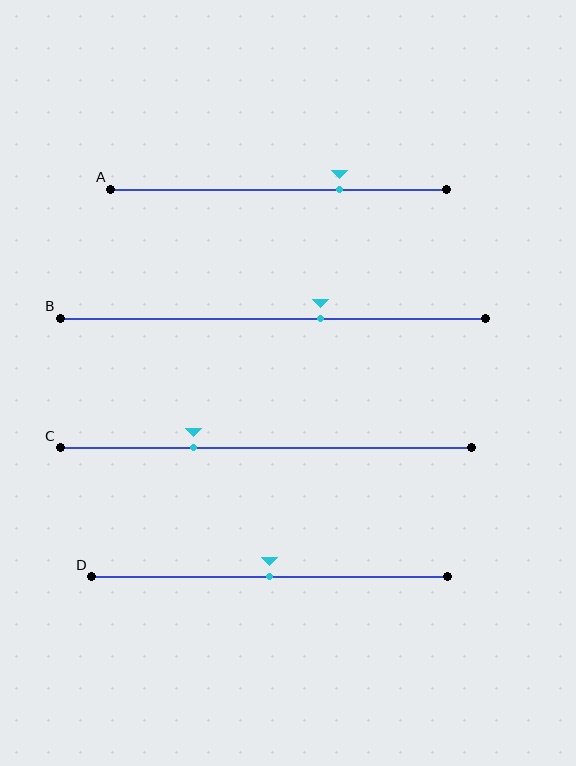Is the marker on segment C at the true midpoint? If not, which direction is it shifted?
No, the marker on segment C is shifted to the left by about 18% of the segment length.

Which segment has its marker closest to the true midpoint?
Segment D has its marker closest to the true midpoint.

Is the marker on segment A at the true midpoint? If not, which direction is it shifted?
No, the marker on segment A is shifted to the right by about 18% of the segment length.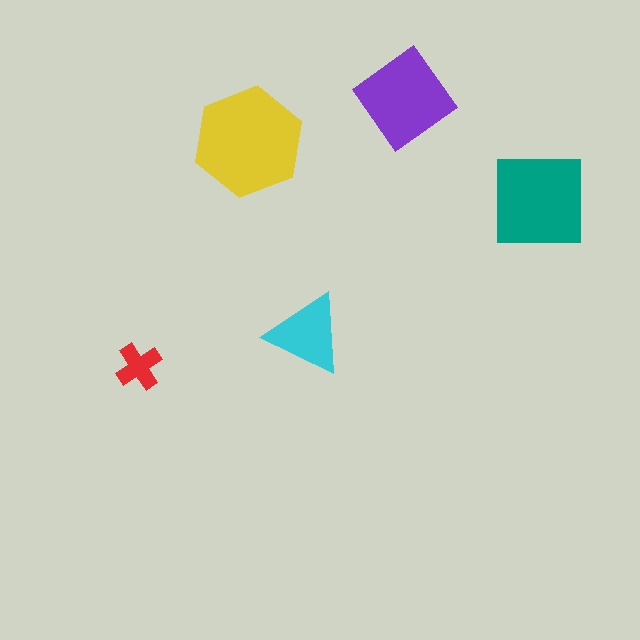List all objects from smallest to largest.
The red cross, the cyan triangle, the purple diamond, the teal square, the yellow hexagon.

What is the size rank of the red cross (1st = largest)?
5th.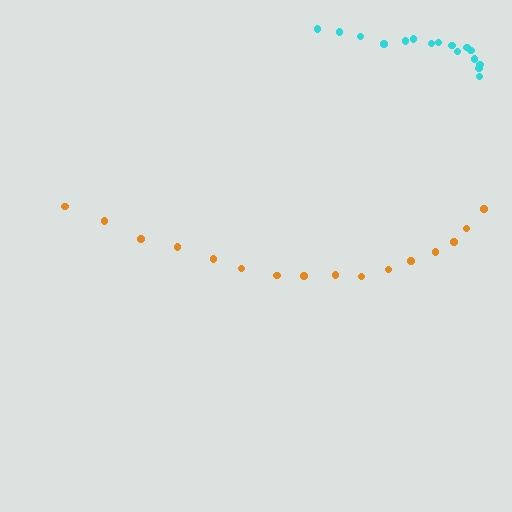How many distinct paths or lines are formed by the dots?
There are 2 distinct paths.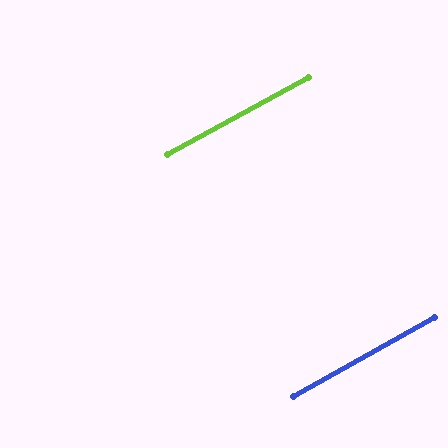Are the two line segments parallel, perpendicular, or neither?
Parallel — their directions differ by only 0.8°.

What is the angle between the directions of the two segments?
Approximately 1 degree.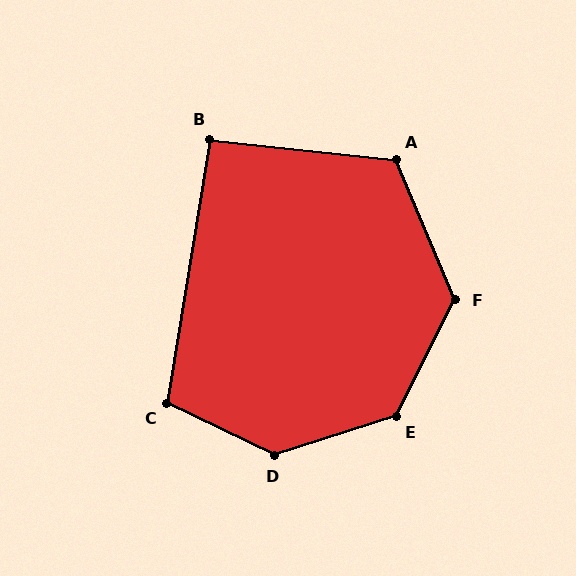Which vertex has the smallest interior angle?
B, at approximately 93 degrees.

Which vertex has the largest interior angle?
D, at approximately 137 degrees.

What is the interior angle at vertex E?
Approximately 135 degrees (obtuse).